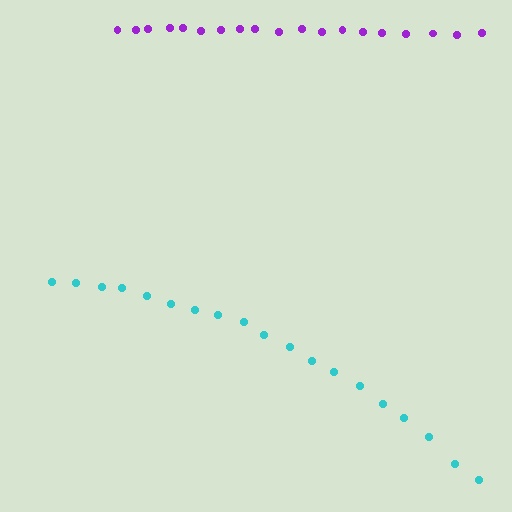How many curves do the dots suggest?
There are 2 distinct paths.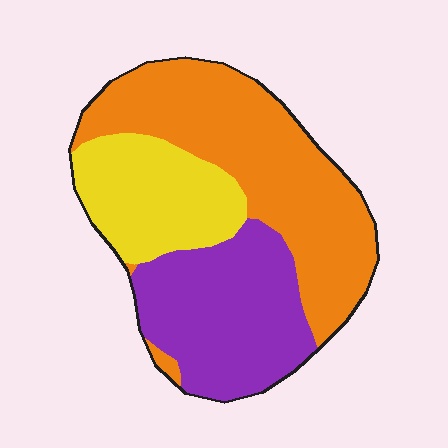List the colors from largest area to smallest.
From largest to smallest: orange, purple, yellow.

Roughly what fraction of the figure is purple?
Purple takes up between a quarter and a half of the figure.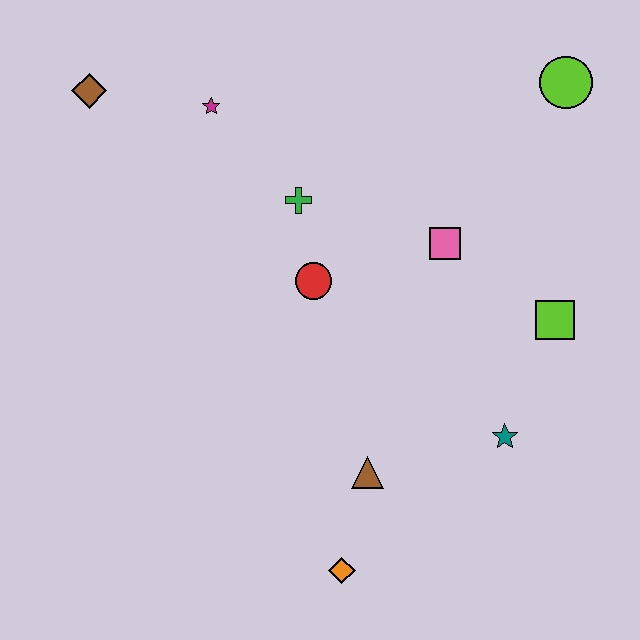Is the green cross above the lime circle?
No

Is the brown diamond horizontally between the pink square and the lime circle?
No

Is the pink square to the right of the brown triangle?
Yes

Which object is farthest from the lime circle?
The orange diamond is farthest from the lime circle.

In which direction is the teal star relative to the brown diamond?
The teal star is to the right of the brown diamond.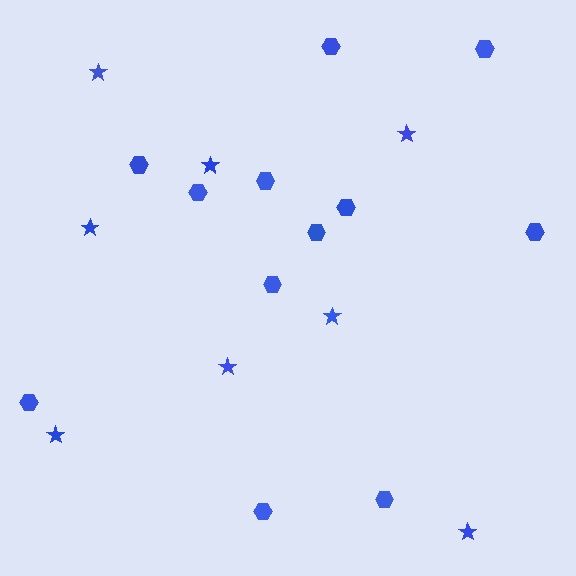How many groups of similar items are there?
There are 2 groups: one group of hexagons (12) and one group of stars (8).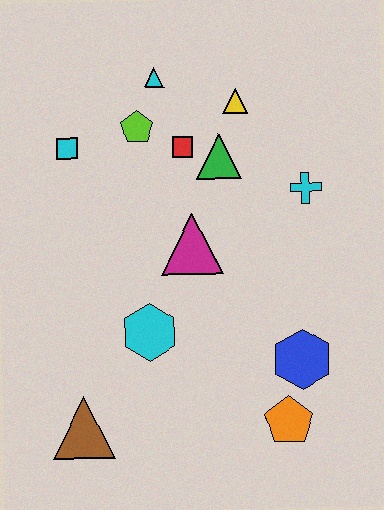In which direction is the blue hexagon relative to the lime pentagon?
The blue hexagon is below the lime pentagon.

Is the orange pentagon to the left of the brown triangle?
No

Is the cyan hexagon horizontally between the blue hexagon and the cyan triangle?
No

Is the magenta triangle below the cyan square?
Yes